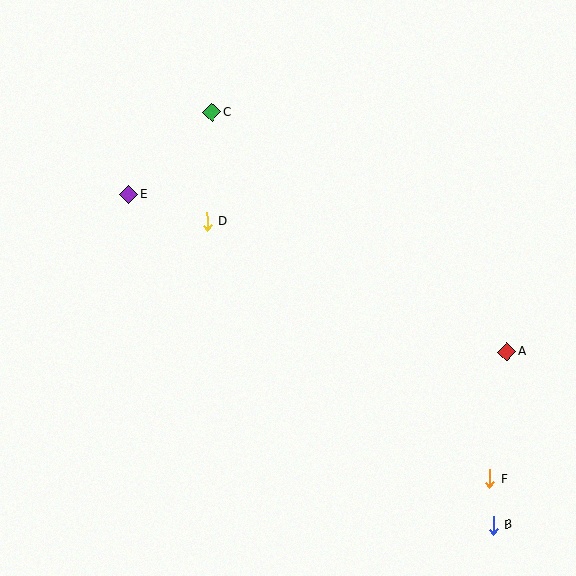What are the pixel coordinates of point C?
Point C is at (212, 112).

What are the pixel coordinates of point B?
Point B is at (493, 525).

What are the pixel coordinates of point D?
Point D is at (207, 221).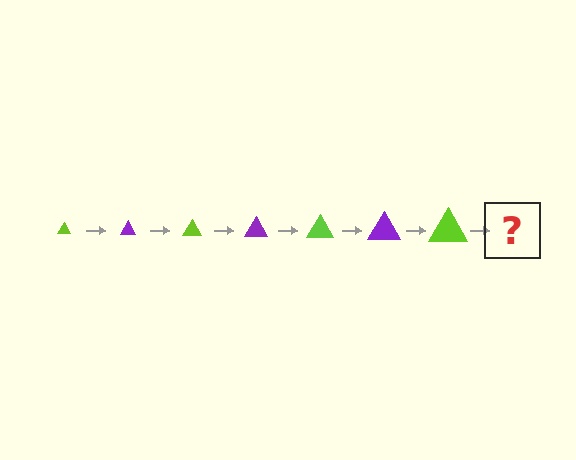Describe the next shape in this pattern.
It should be a purple triangle, larger than the previous one.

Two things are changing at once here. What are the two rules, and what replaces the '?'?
The two rules are that the triangle grows larger each step and the color cycles through lime and purple. The '?' should be a purple triangle, larger than the previous one.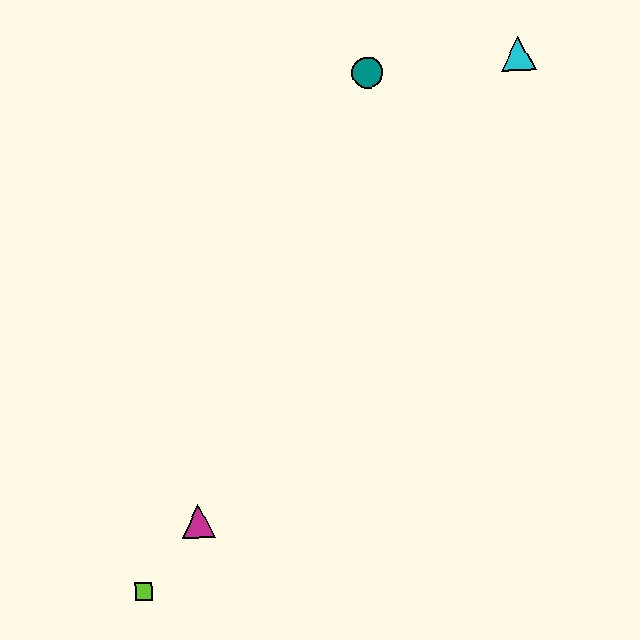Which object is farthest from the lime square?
The cyan triangle is farthest from the lime square.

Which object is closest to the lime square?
The magenta triangle is closest to the lime square.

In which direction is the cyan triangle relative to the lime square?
The cyan triangle is above the lime square.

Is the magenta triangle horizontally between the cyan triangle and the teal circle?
No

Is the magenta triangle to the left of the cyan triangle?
Yes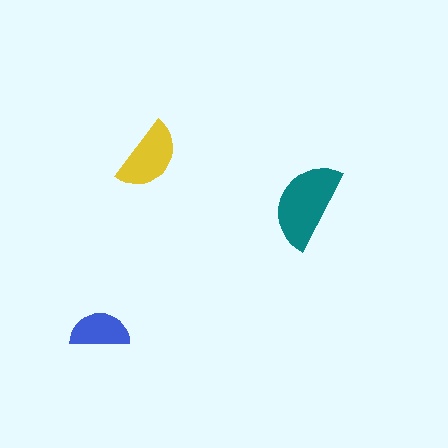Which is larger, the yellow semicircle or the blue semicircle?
The yellow one.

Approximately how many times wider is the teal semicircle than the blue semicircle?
About 1.5 times wider.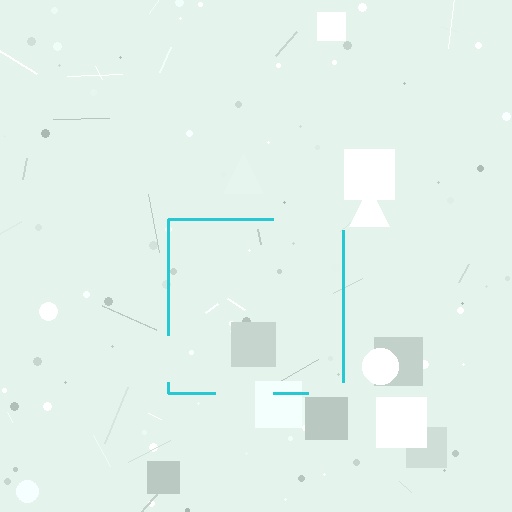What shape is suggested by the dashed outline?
The dashed outline suggests a square.